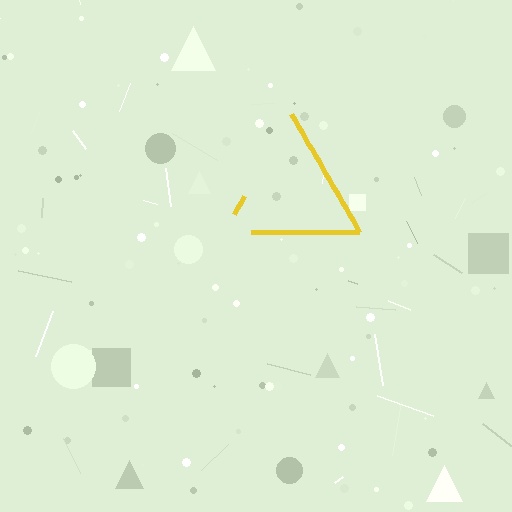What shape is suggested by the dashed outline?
The dashed outline suggests a triangle.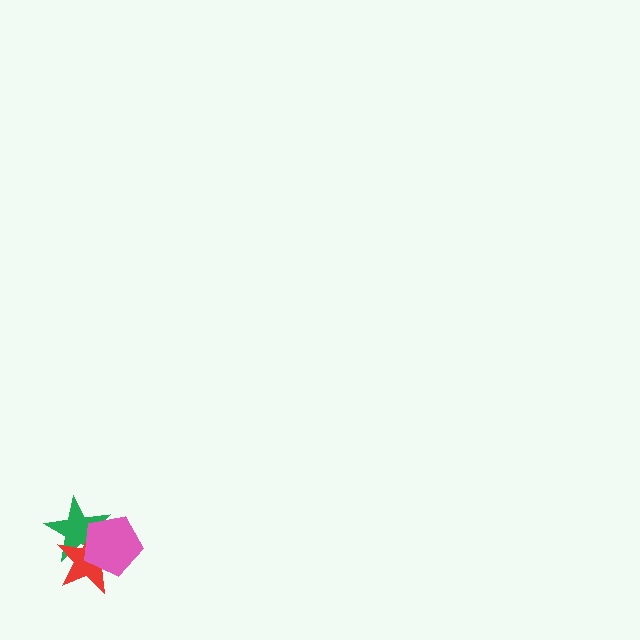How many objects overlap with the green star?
2 objects overlap with the green star.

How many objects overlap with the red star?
2 objects overlap with the red star.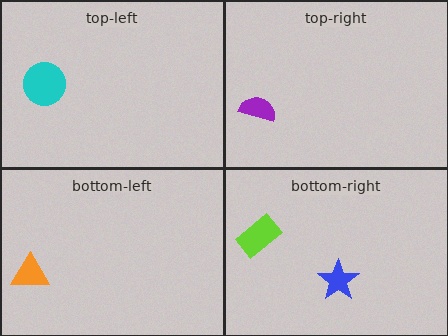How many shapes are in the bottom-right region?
2.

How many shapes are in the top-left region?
1.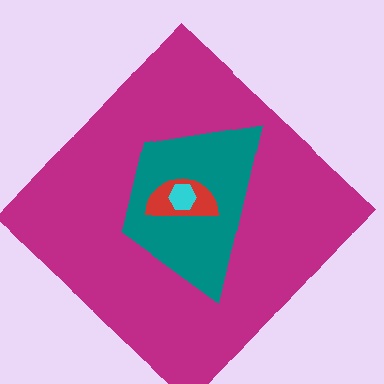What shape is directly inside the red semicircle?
The cyan hexagon.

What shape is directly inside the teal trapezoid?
The red semicircle.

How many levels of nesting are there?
4.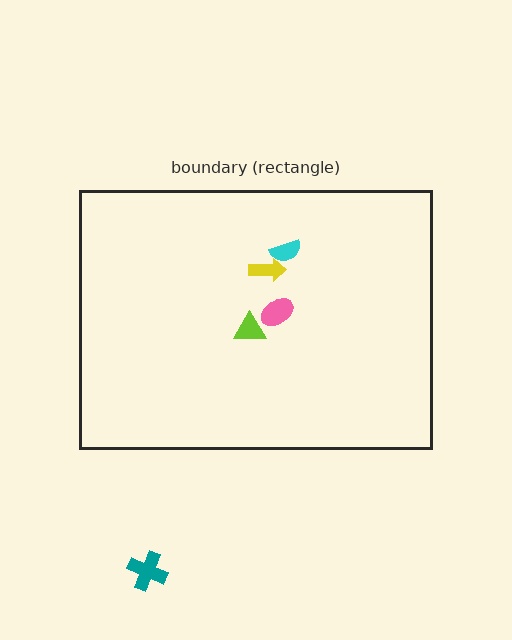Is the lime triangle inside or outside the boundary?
Inside.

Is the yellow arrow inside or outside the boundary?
Inside.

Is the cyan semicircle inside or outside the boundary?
Inside.